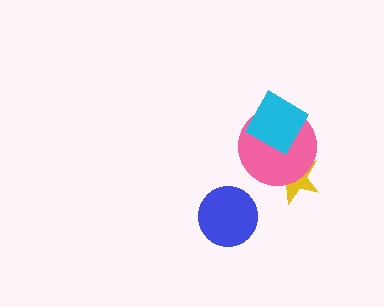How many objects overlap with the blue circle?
0 objects overlap with the blue circle.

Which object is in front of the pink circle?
The cyan diamond is in front of the pink circle.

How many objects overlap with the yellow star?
1 object overlaps with the yellow star.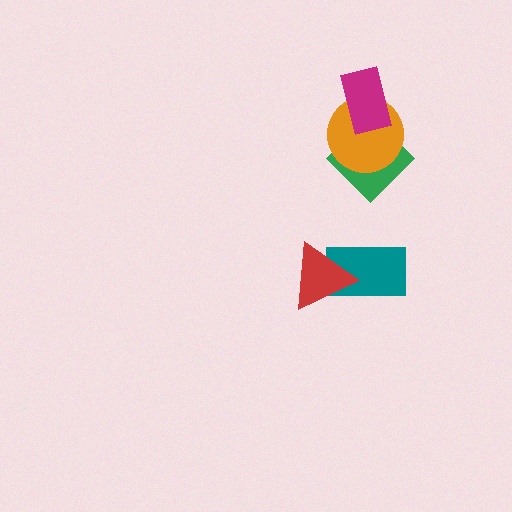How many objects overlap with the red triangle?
1 object overlaps with the red triangle.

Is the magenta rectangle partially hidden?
No, no other shape covers it.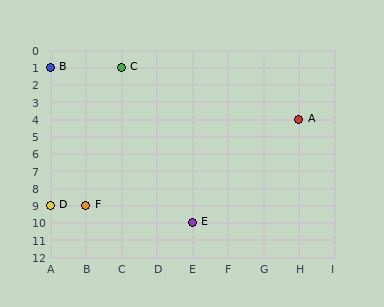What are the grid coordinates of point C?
Point C is at grid coordinates (C, 1).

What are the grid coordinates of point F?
Point F is at grid coordinates (B, 9).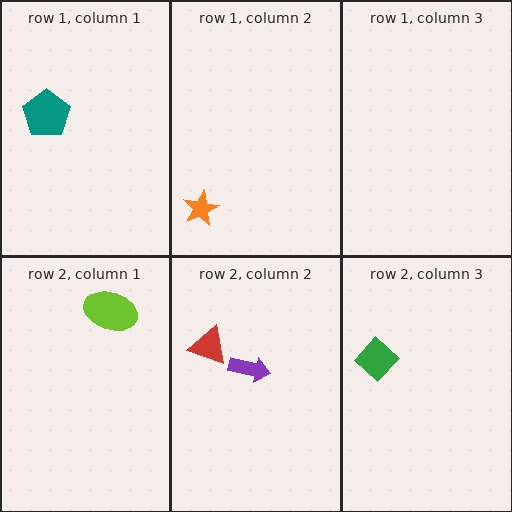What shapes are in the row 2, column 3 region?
The green diamond.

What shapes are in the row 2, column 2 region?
The purple arrow, the red triangle.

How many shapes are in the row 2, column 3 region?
1.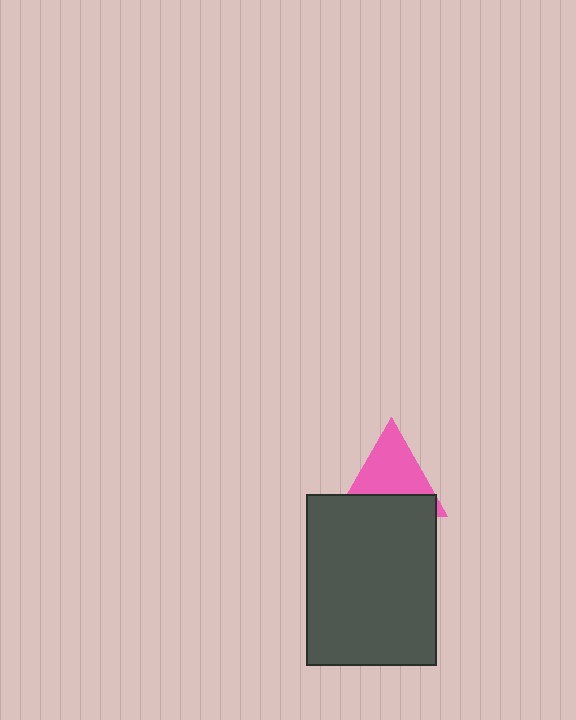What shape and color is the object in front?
The object in front is a dark gray rectangle.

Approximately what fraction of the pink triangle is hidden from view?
Roughly 40% of the pink triangle is hidden behind the dark gray rectangle.